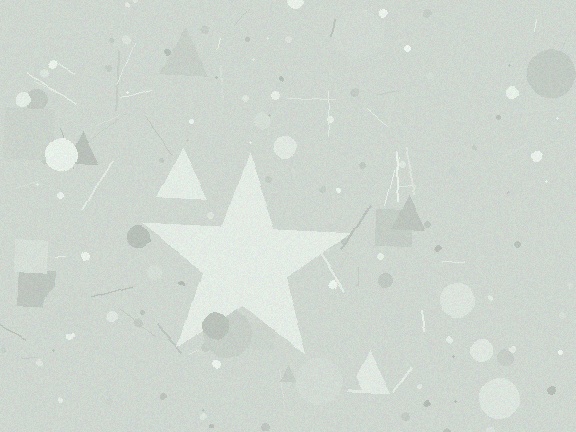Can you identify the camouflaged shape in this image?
The camouflaged shape is a star.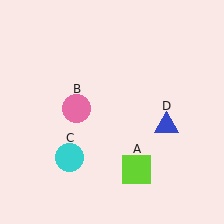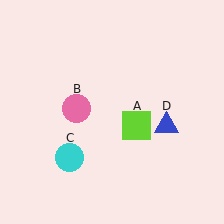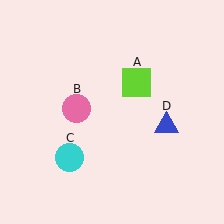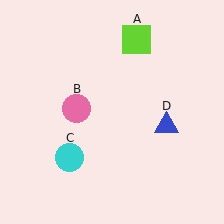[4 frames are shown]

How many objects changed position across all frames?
1 object changed position: lime square (object A).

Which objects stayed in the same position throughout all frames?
Pink circle (object B) and cyan circle (object C) and blue triangle (object D) remained stationary.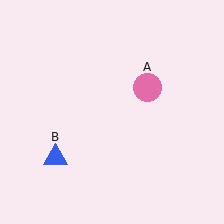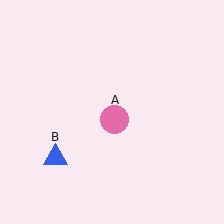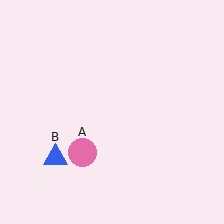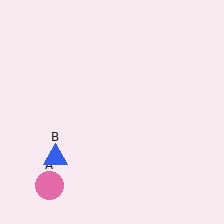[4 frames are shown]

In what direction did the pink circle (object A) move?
The pink circle (object A) moved down and to the left.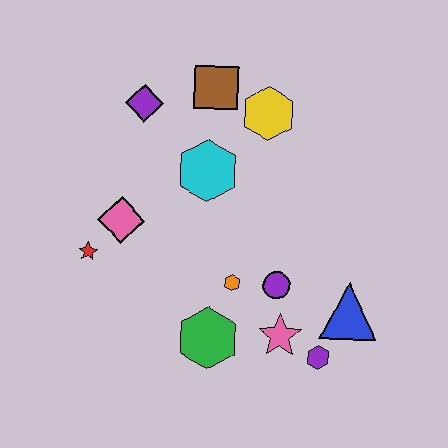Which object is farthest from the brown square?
The purple hexagon is farthest from the brown square.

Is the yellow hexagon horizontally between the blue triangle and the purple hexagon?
No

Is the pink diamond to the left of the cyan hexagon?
Yes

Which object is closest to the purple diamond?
The brown square is closest to the purple diamond.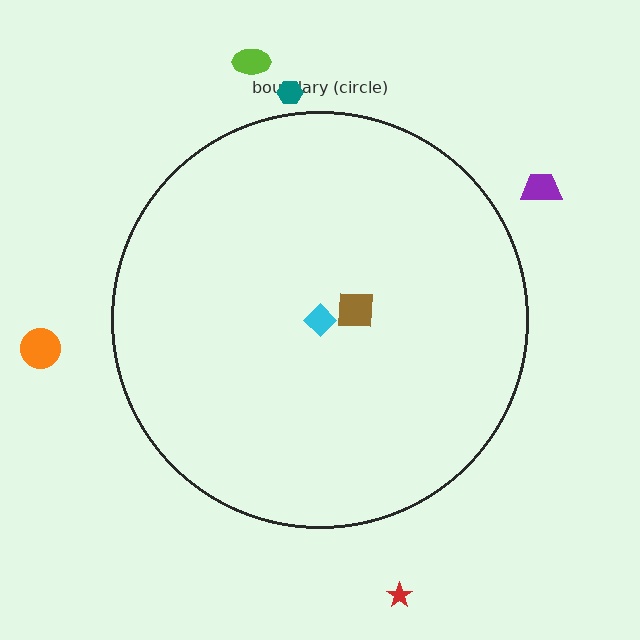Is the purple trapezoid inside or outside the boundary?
Outside.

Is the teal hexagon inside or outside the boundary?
Outside.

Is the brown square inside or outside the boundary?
Inside.